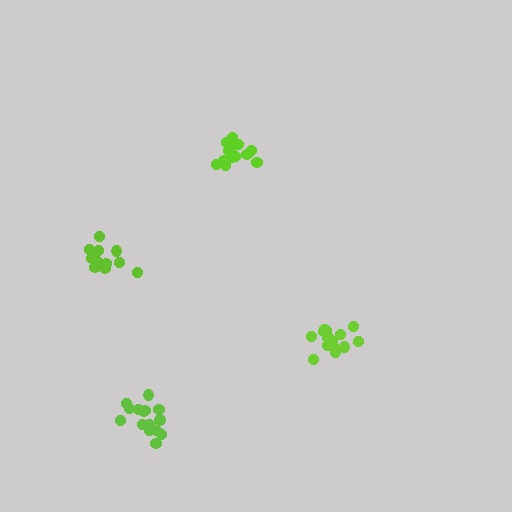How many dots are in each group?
Group 1: 13 dots, Group 2: 16 dots, Group 3: 12 dots, Group 4: 16 dots (57 total).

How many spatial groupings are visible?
There are 4 spatial groupings.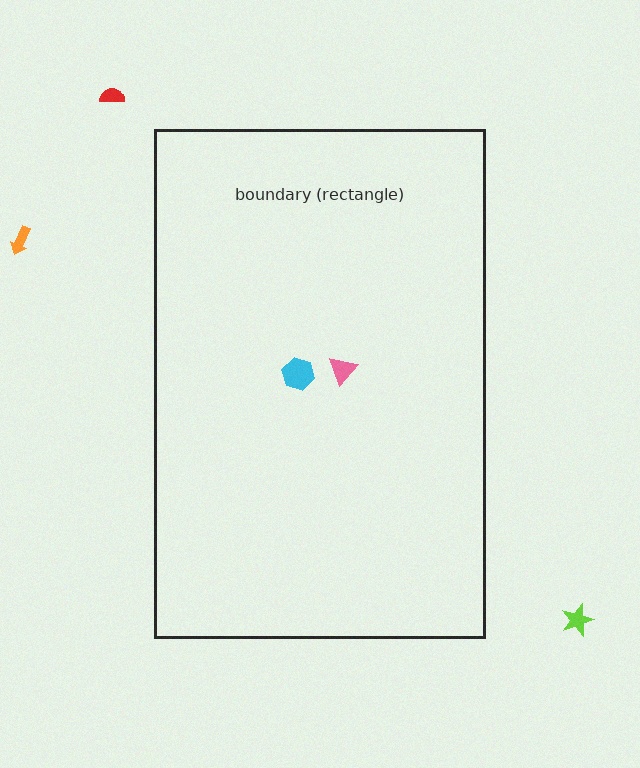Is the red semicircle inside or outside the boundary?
Outside.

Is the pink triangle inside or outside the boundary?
Inside.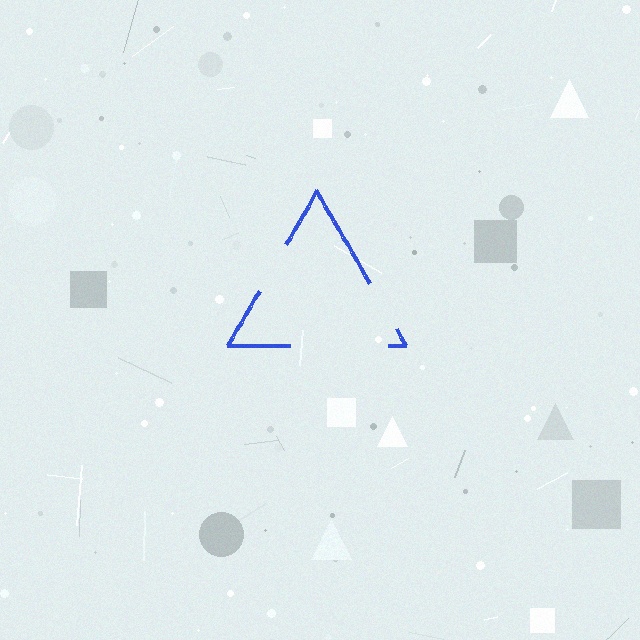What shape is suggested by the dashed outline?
The dashed outline suggests a triangle.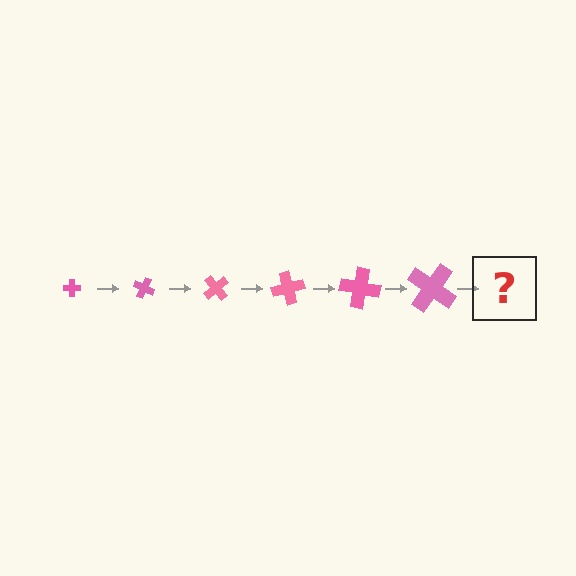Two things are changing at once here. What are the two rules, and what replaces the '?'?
The two rules are that the cross grows larger each step and it rotates 25 degrees each step. The '?' should be a cross, larger than the previous one and rotated 150 degrees from the start.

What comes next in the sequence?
The next element should be a cross, larger than the previous one and rotated 150 degrees from the start.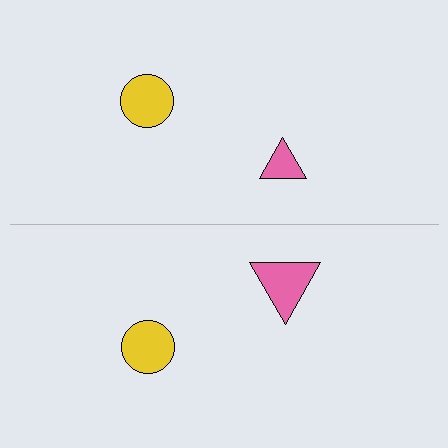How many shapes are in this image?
There are 4 shapes in this image.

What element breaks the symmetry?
The pink triangle on the bottom side has a different size than its mirror counterpart.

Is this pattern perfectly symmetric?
No, the pattern is not perfectly symmetric. The pink triangle on the bottom side has a different size than its mirror counterpart.